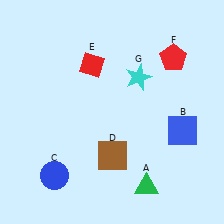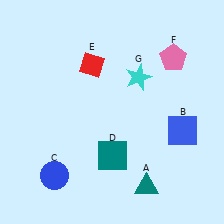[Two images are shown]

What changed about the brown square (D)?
In Image 1, D is brown. In Image 2, it changed to teal.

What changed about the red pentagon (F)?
In Image 1, F is red. In Image 2, it changed to pink.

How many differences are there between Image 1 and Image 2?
There are 3 differences between the two images.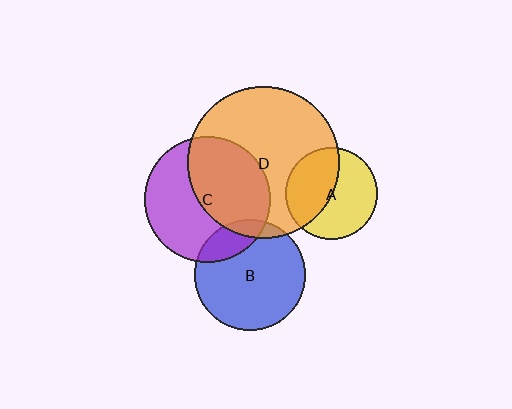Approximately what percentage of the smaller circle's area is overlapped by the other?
Approximately 45%.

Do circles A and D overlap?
Yes.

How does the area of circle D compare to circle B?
Approximately 1.9 times.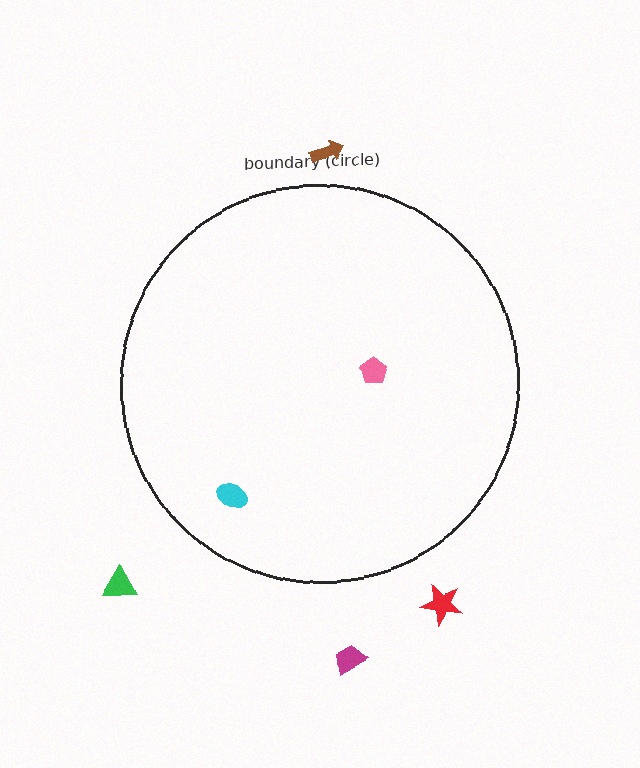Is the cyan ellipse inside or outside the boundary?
Inside.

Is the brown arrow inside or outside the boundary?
Outside.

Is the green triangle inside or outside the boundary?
Outside.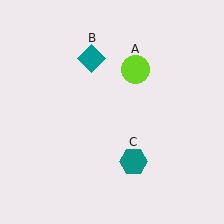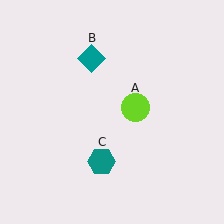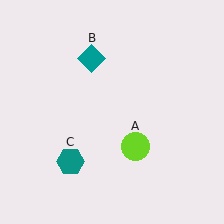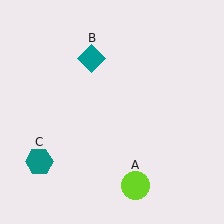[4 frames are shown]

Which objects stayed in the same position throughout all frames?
Teal diamond (object B) remained stationary.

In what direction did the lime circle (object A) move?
The lime circle (object A) moved down.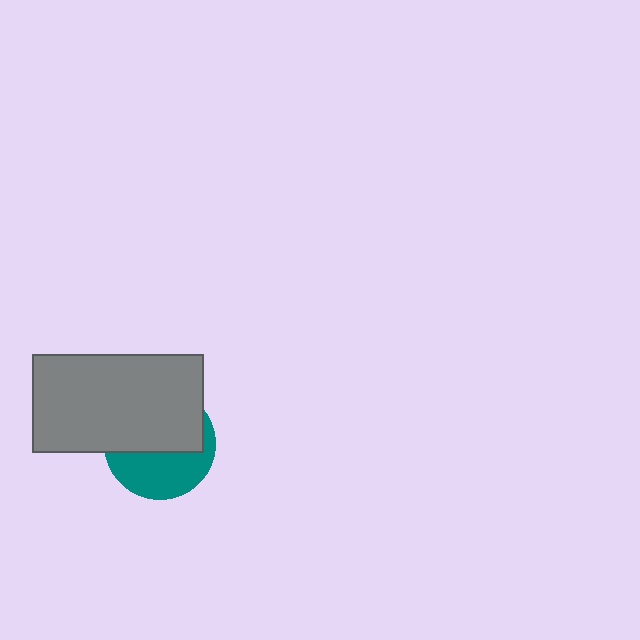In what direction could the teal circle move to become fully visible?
The teal circle could move down. That would shift it out from behind the gray rectangle entirely.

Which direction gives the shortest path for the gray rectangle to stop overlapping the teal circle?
Moving up gives the shortest separation.